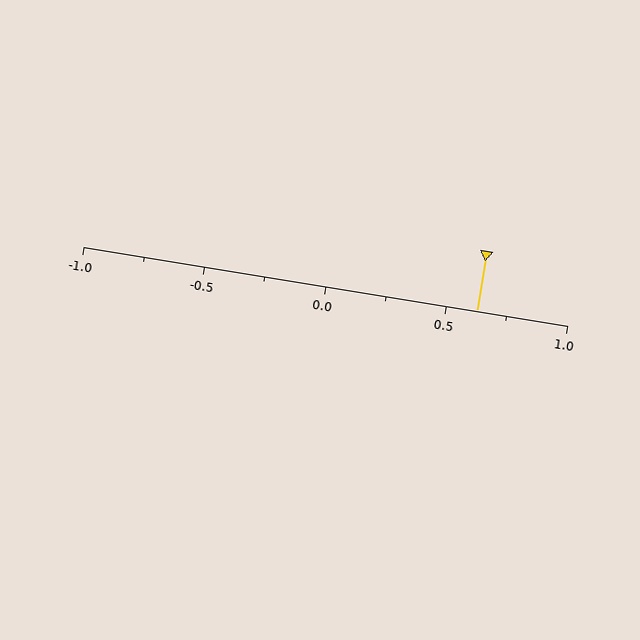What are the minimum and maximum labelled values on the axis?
The axis runs from -1.0 to 1.0.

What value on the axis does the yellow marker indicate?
The marker indicates approximately 0.62.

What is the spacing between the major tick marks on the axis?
The major ticks are spaced 0.5 apart.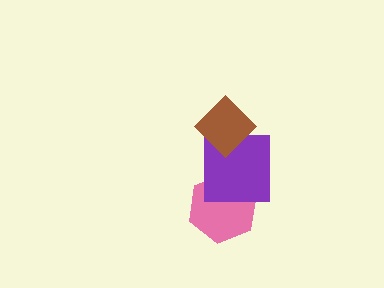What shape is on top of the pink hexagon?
The purple square is on top of the pink hexagon.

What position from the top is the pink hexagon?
The pink hexagon is 3rd from the top.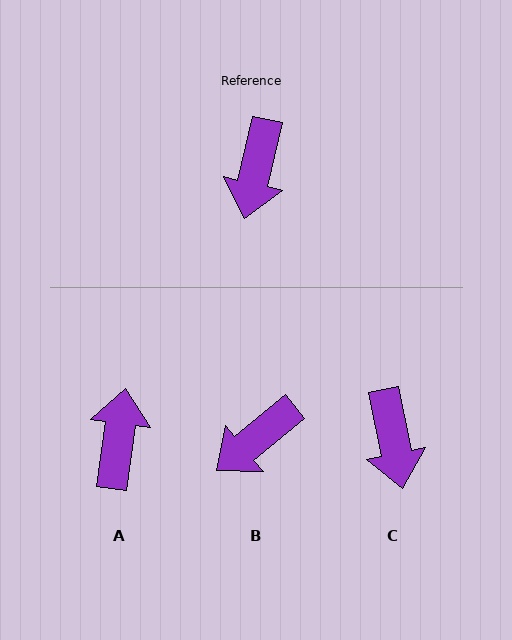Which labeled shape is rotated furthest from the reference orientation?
A, about 175 degrees away.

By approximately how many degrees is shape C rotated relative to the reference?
Approximately 24 degrees counter-clockwise.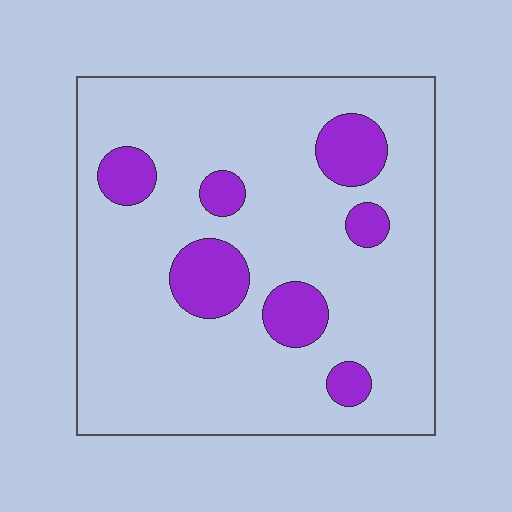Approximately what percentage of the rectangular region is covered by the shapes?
Approximately 15%.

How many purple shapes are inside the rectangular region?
7.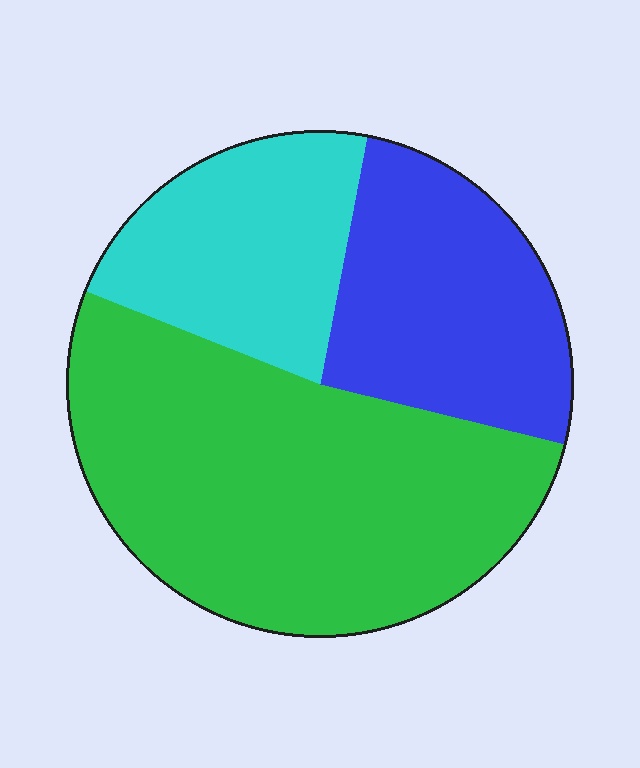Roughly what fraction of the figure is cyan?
Cyan takes up about one fifth (1/5) of the figure.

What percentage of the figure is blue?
Blue covers about 25% of the figure.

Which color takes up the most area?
Green, at roughly 50%.